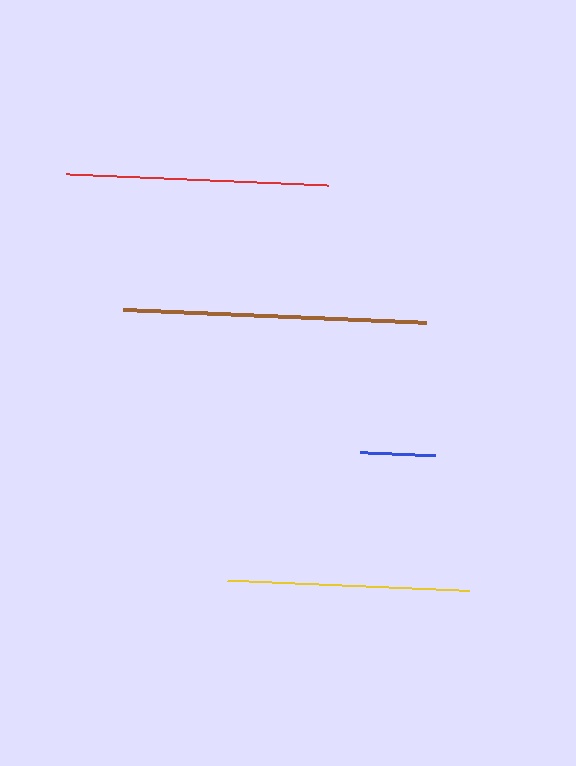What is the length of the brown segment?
The brown segment is approximately 303 pixels long.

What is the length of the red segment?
The red segment is approximately 263 pixels long.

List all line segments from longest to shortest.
From longest to shortest: brown, red, yellow, blue.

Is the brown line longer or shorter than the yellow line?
The brown line is longer than the yellow line.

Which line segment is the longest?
The brown line is the longest at approximately 303 pixels.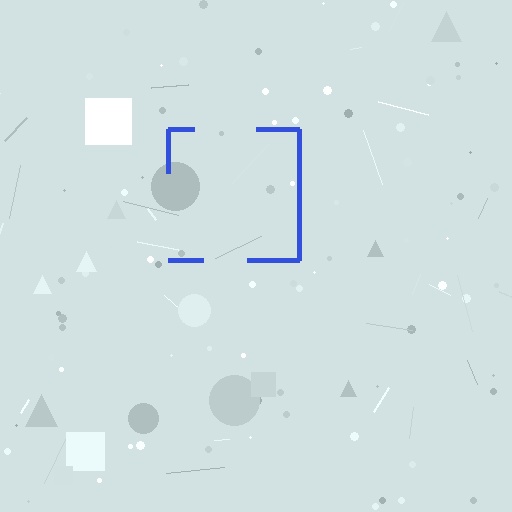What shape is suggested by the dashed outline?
The dashed outline suggests a square.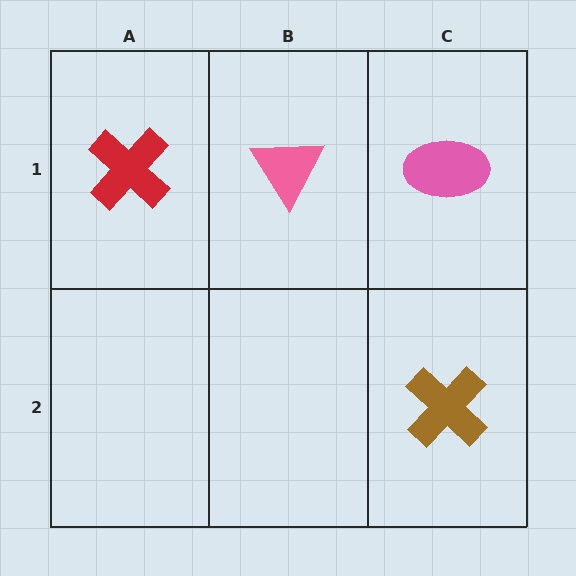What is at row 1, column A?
A red cross.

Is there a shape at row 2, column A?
No, that cell is empty.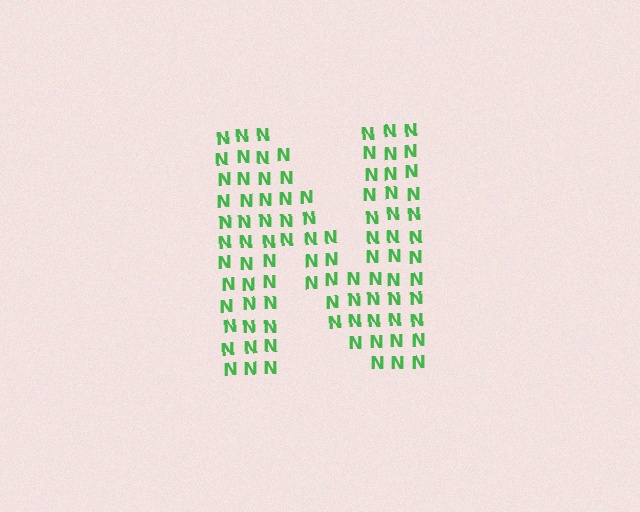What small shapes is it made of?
It is made of small letter N's.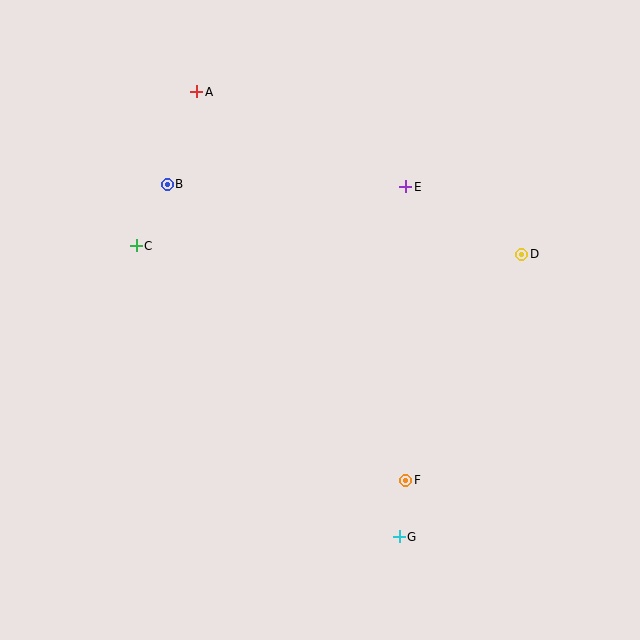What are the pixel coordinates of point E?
Point E is at (406, 187).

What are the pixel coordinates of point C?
Point C is at (136, 246).